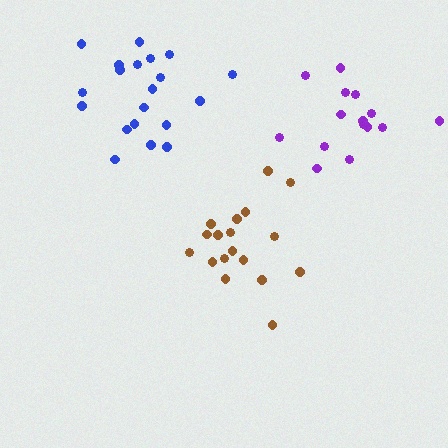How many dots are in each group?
Group 1: 18 dots, Group 2: 15 dots, Group 3: 20 dots (53 total).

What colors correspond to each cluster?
The clusters are colored: brown, purple, blue.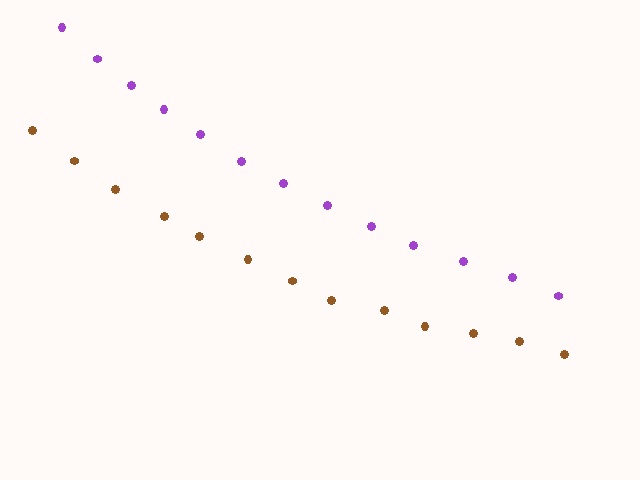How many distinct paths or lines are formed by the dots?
There are 2 distinct paths.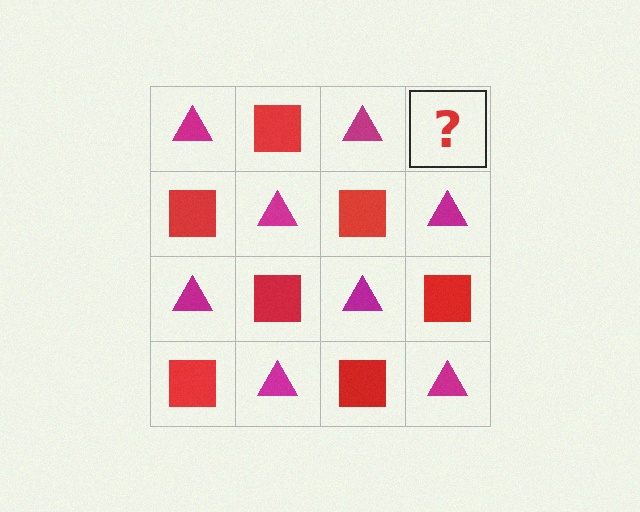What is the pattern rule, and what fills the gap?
The rule is that it alternates magenta triangle and red square in a checkerboard pattern. The gap should be filled with a red square.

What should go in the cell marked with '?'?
The missing cell should contain a red square.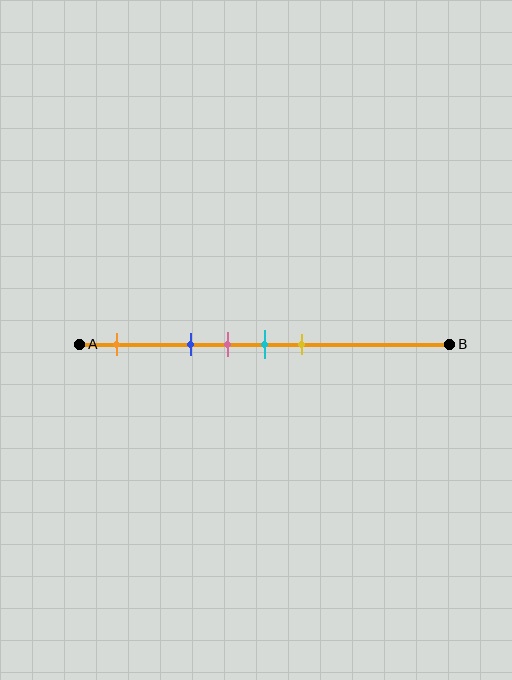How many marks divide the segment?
There are 5 marks dividing the segment.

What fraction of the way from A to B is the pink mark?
The pink mark is approximately 40% (0.4) of the way from A to B.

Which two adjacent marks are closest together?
The pink and cyan marks are the closest adjacent pair.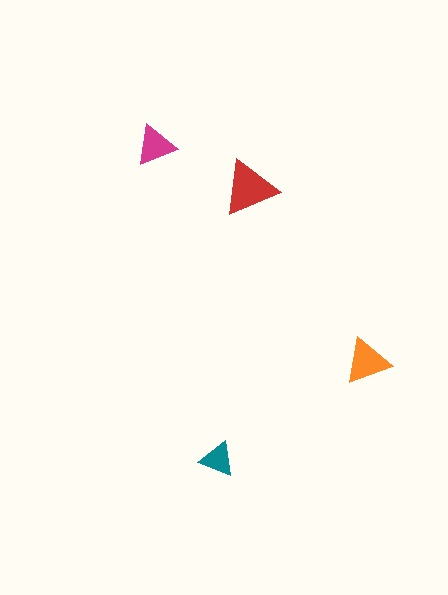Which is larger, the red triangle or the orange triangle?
The red one.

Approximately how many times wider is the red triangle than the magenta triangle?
About 1.5 times wider.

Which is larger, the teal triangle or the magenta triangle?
The magenta one.